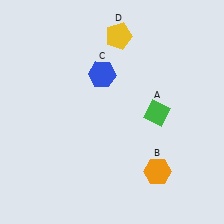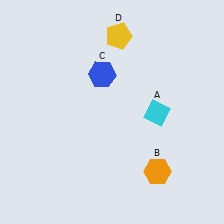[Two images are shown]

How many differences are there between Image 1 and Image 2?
There is 1 difference between the two images.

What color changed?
The diamond (A) changed from green in Image 1 to cyan in Image 2.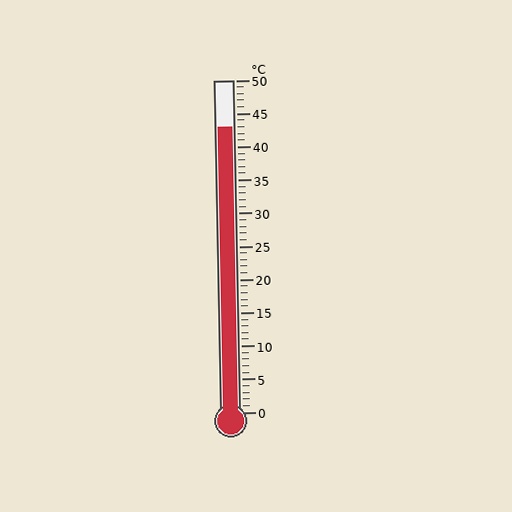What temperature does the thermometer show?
The thermometer shows approximately 43°C.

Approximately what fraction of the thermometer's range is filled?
The thermometer is filled to approximately 85% of its range.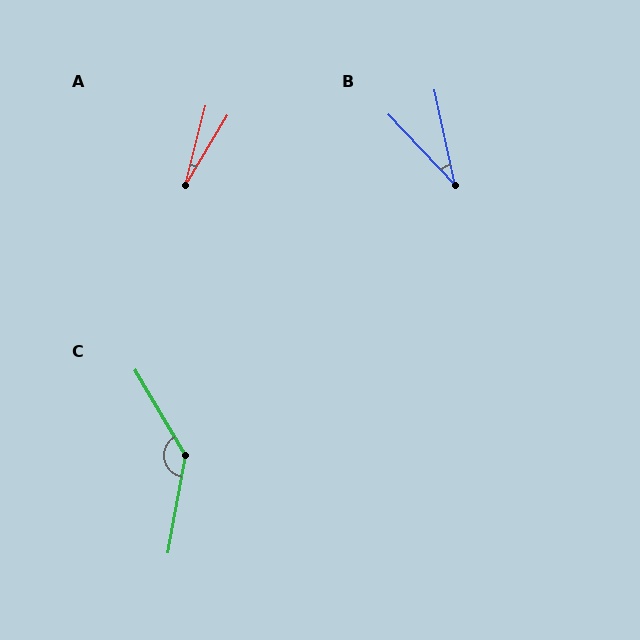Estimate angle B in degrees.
Approximately 31 degrees.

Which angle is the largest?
C, at approximately 139 degrees.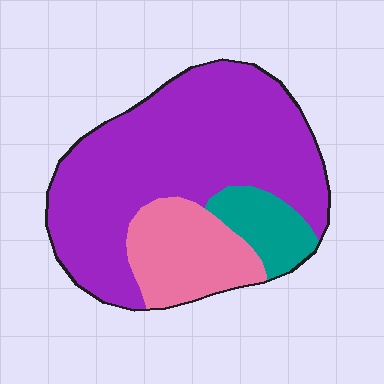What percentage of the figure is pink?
Pink covers about 20% of the figure.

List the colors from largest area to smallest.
From largest to smallest: purple, pink, teal.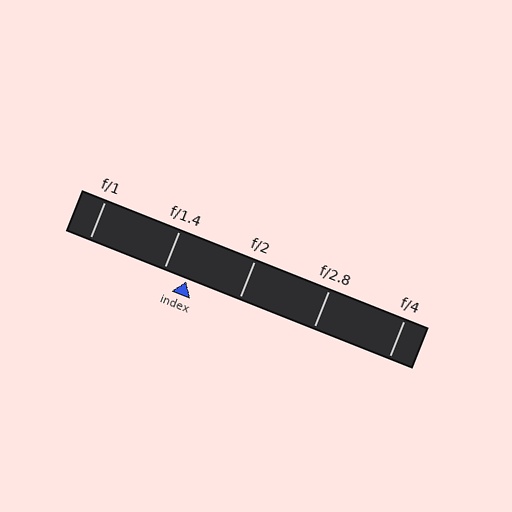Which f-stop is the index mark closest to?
The index mark is closest to f/1.4.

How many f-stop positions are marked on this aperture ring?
There are 5 f-stop positions marked.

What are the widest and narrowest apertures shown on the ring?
The widest aperture shown is f/1 and the narrowest is f/4.